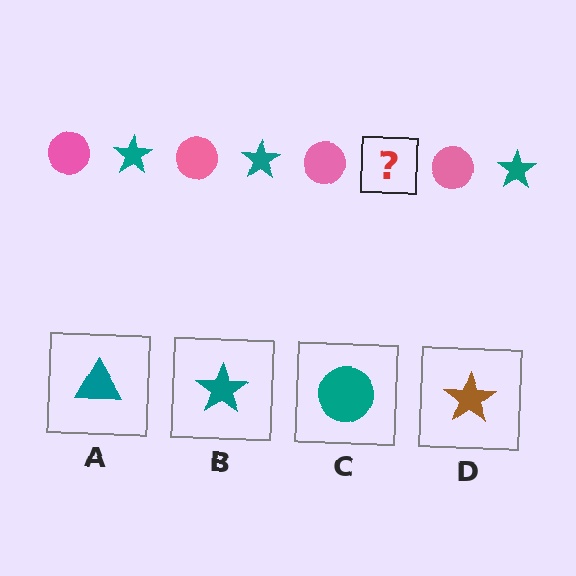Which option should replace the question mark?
Option B.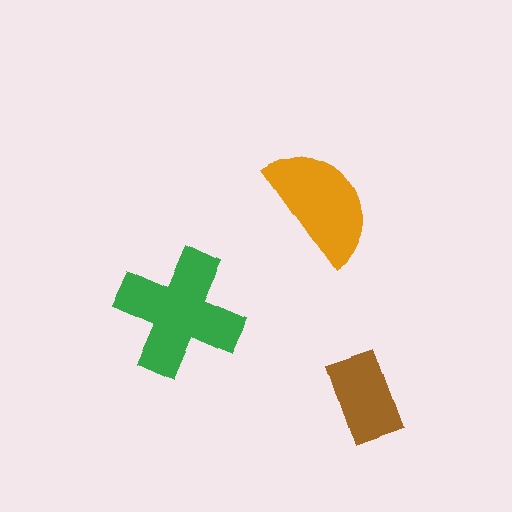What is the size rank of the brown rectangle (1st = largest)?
3rd.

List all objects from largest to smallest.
The green cross, the orange semicircle, the brown rectangle.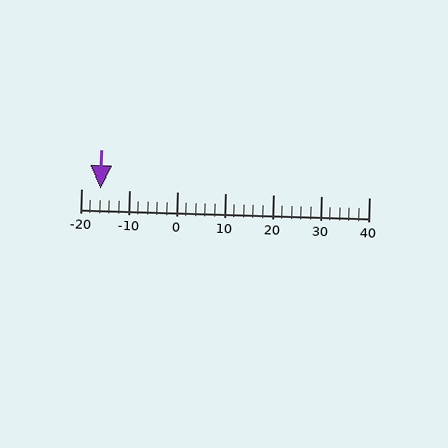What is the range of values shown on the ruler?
The ruler shows values from -20 to 40.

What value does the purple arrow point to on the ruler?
The purple arrow points to approximately -16.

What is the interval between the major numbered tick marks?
The major tick marks are spaced 10 units apart.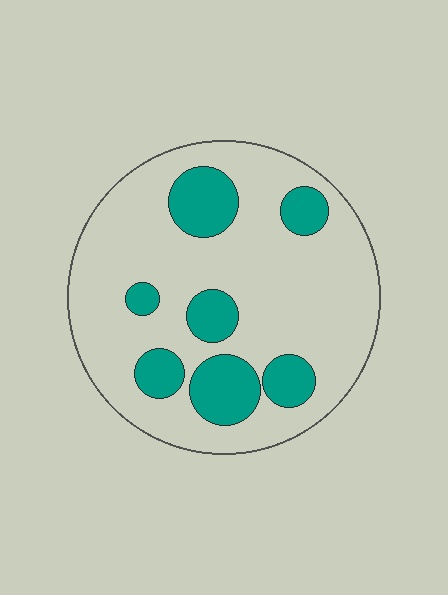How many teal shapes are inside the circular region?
7.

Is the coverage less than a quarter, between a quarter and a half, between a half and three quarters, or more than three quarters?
Less than a quarter.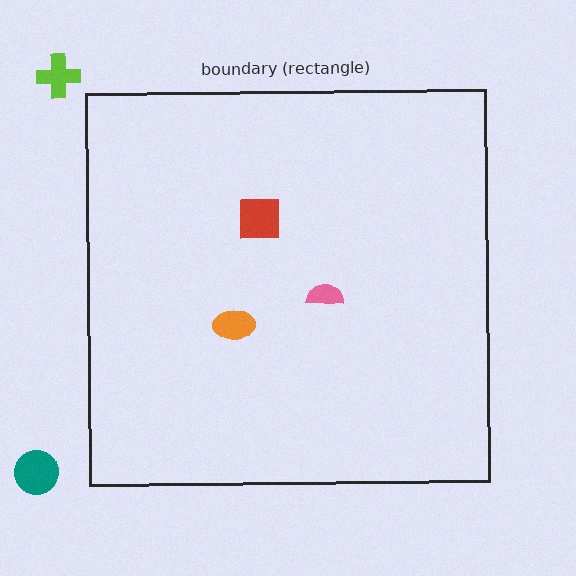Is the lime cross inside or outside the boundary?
Outside.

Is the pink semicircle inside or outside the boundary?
Inside.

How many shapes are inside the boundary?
3 inside, 2 outside.